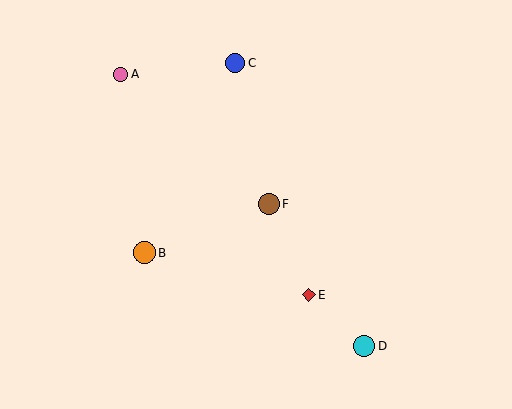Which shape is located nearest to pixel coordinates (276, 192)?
The brown circle (labeled F) at (269, 204) is nearest to that location.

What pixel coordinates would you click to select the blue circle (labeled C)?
Click at (235, 63) to select the blue circle C.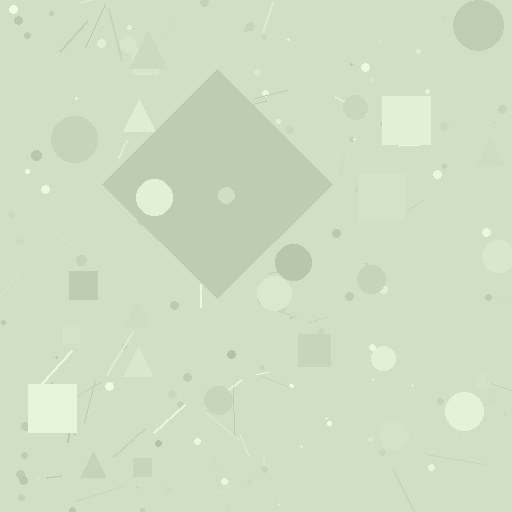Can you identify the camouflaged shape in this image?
The camouflaged shape is a diamond.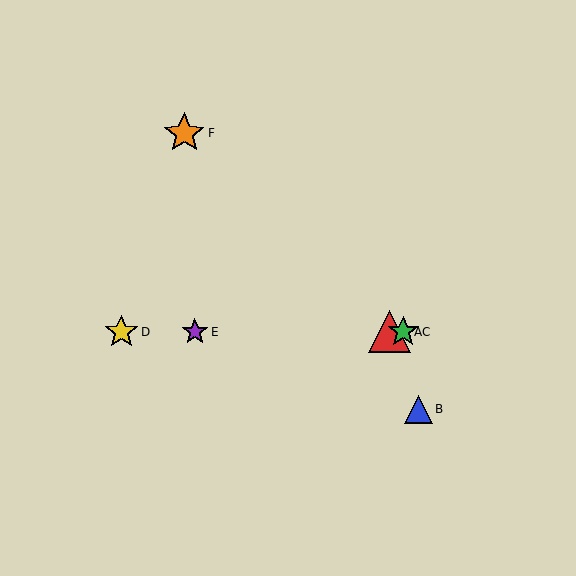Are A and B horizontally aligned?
No, A is at y≈332 and B is at y≈409.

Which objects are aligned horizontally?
Objects A, C, D, E are aligned horizontally.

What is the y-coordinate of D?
Object D is at y≈332.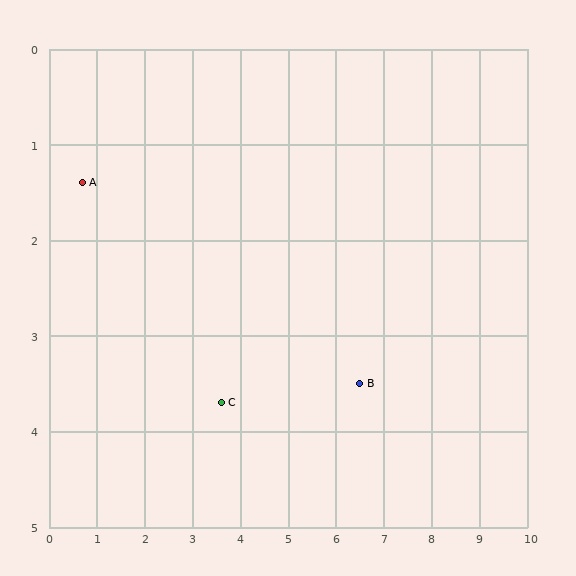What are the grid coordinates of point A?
Point A is at approximately (0.7, 1.4).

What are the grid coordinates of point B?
Point B is at approximately (6.5, 3.5).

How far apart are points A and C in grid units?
Points A and C are about 3.7 grid units apart.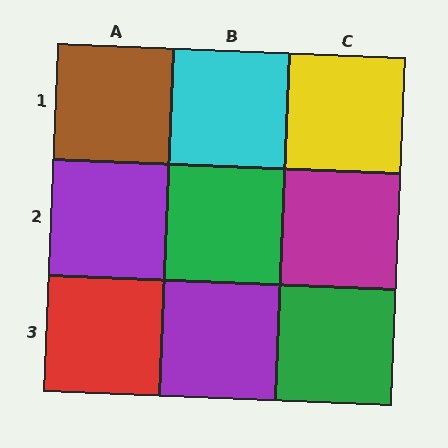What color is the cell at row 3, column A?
Red.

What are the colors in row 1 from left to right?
Brown, cyan, yellow.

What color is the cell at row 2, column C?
Magenta.